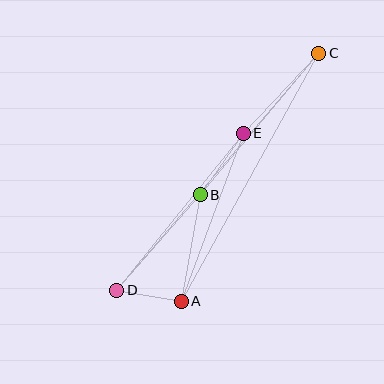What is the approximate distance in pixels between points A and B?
The distance between A and B is approximately 108 pixels.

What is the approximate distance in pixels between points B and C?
The distance between B and C is approximately 184 pixels.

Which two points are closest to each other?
Points A and D are closest to each other.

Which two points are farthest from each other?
Points C and D are farthest from each other.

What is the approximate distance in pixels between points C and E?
The distance between C and E is approximately 110 pixels.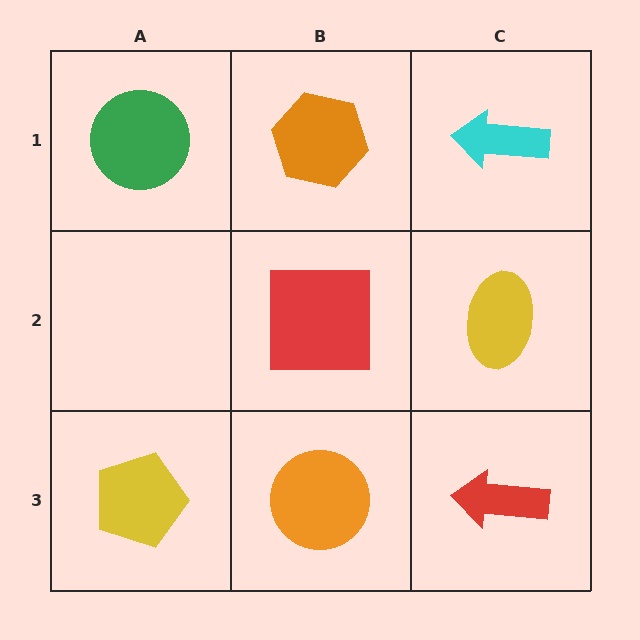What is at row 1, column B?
An orange hexagon.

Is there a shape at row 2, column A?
No, that cell is empty.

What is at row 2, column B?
A red square.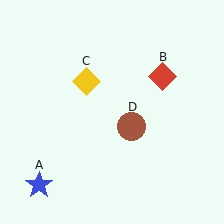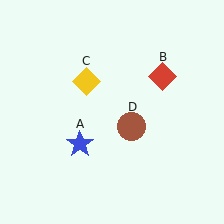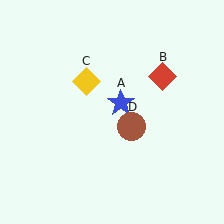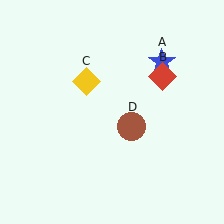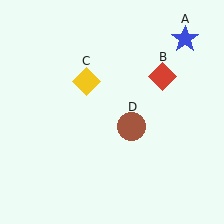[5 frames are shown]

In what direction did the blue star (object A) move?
The blue star (object A) moved up and to the right.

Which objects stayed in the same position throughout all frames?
Red diamond (object B) and yellow diamond (object C) and brown circle (object D) remained stationary.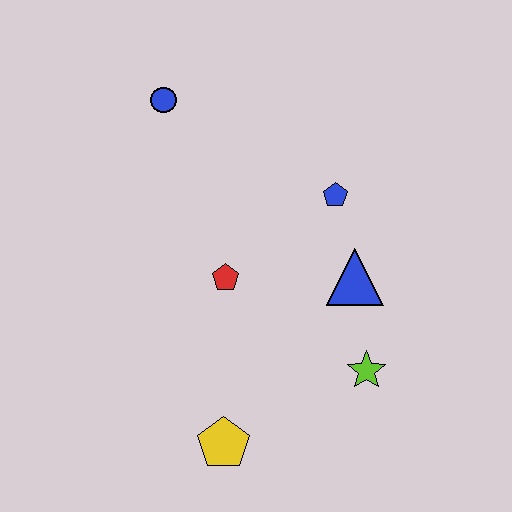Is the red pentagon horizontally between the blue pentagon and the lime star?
No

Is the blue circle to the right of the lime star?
No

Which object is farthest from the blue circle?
The yellow pentagon is farthest from the blue circle.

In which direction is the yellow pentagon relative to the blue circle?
The yellow pentagon is below the blue circle.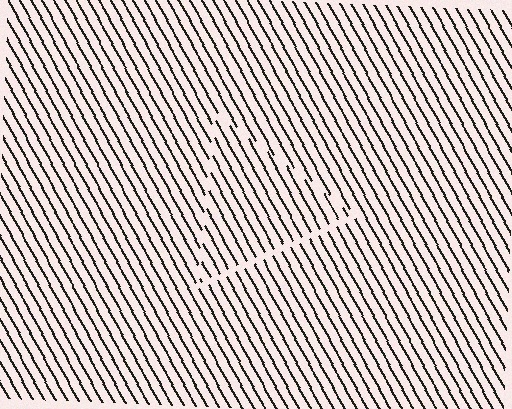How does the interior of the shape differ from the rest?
The interior of the shape contains the same grating, shifted by half a period — the contour is defined by the phase discontinuity where line-ends from the inner and outer gratings abut.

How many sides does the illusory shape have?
3 sides — the line-ends trace a triangle.